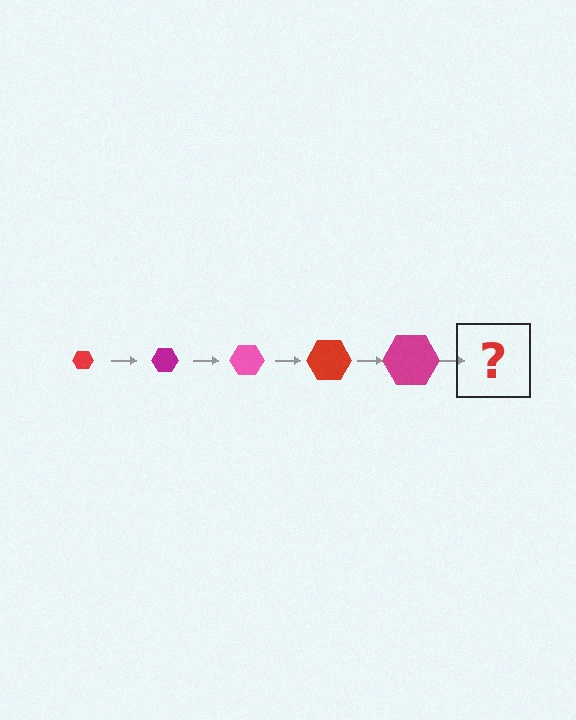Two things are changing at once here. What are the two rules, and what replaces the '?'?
The two rules are that the hexagon grows larger each step and the color cycles through red, magenta, and pink. The '?' should be a pink hexagon, larger than the previous one.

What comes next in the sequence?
The next element should be a pink hexagon, larger than the previous one.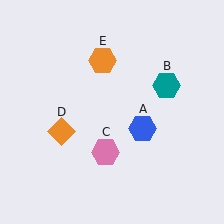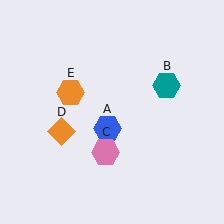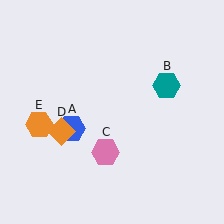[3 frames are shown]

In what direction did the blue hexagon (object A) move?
The blue hexagon (object A) moved left.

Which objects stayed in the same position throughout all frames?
Teal hexagon (object B) and pink hexagon (object C) and orange diamond (object D) remained stationary.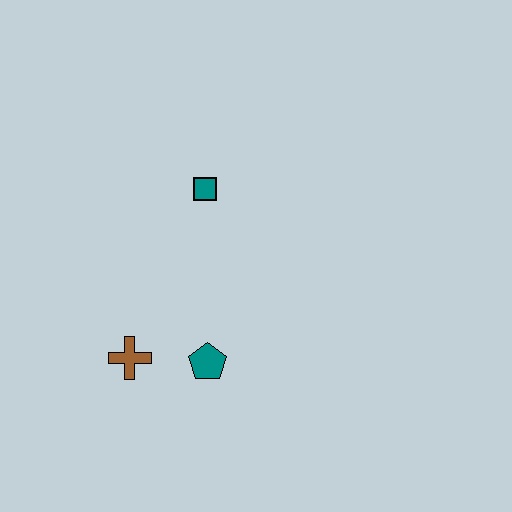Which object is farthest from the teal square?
The brown cross is farthest from the teal square.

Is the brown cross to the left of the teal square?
Yes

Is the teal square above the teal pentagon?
Yes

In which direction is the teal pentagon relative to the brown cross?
The teal pentagon is to the right of the brown cross.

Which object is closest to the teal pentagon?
The brown cross is closest to the teal pentagon.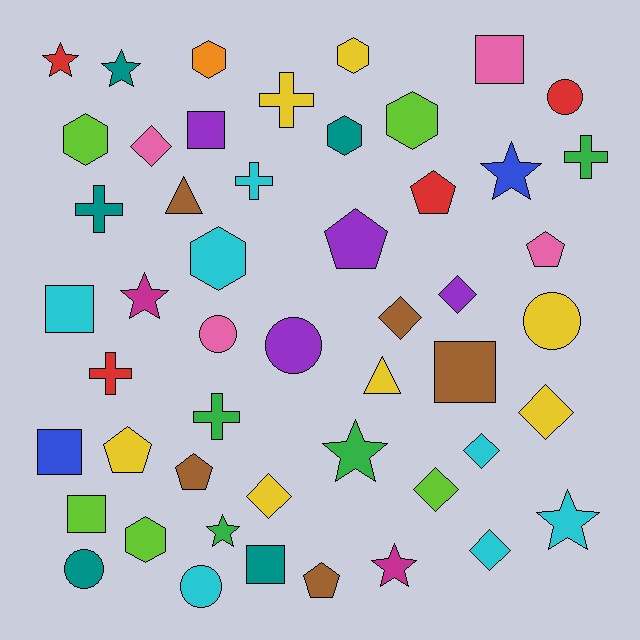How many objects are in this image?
There are 50 objects.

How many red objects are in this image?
There are 4 red objects.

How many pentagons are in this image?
There are 6 pentagons.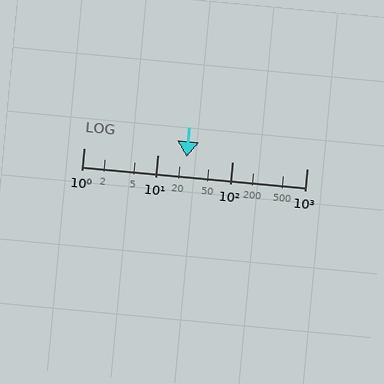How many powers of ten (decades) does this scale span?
The scale spans 3 decades, from 1 to 1000.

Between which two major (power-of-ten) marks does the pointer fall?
The pointer is between 10 and 100.